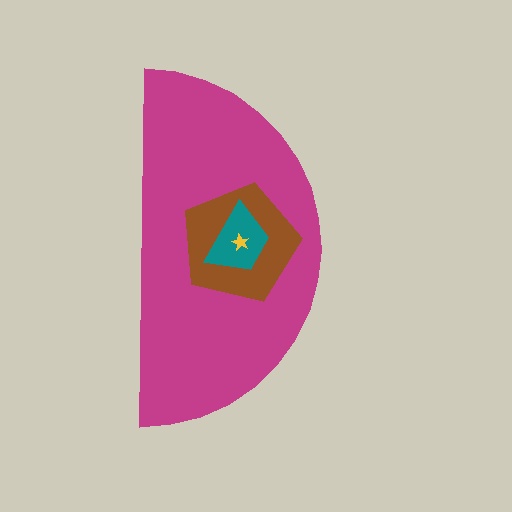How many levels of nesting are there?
4.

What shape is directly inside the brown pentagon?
The teal trapezoid.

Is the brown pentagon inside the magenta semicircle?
Yes.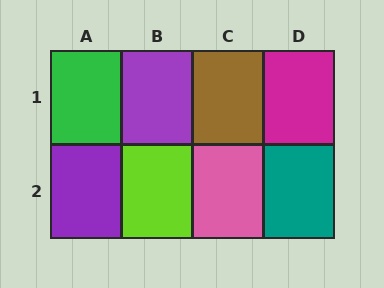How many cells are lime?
1 cell is lime.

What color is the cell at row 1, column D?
Magenta.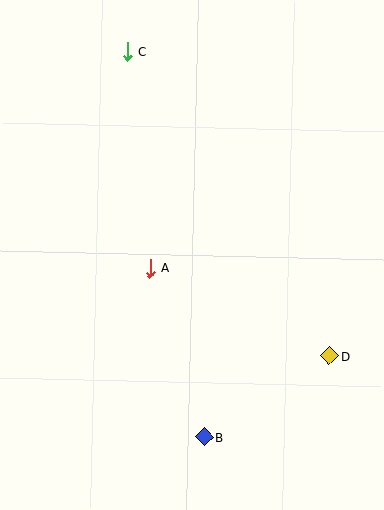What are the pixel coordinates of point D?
Point D is at (329, 356).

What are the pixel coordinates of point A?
Point A is at (150, 268).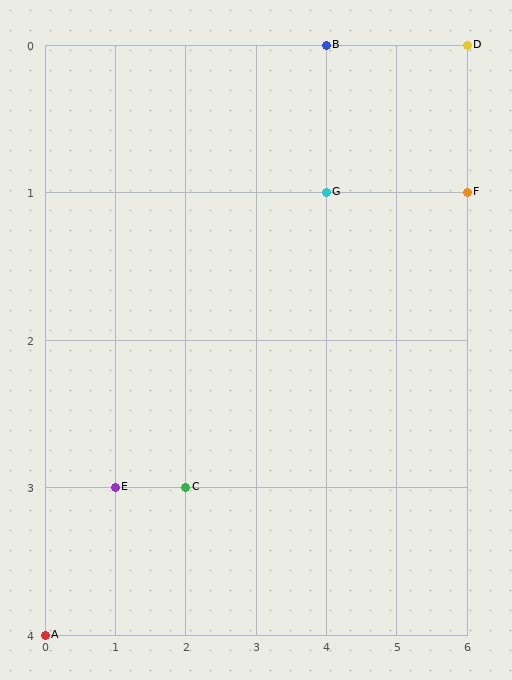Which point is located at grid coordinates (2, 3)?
Point C is at (2, 3).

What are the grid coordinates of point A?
Point A is at grid coordinates (0, 4).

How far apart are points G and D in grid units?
Points G and D are 2 columns and 1 row apart (about 2.2 grid units diagonally).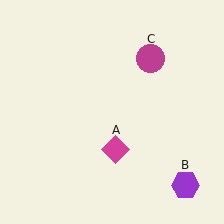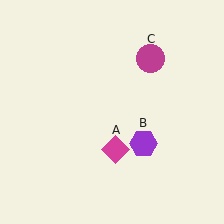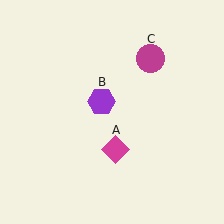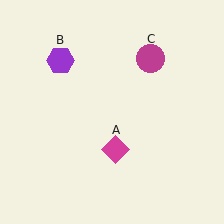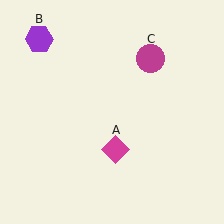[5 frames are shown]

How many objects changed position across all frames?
1 object changed position: purple hexagon (object B).